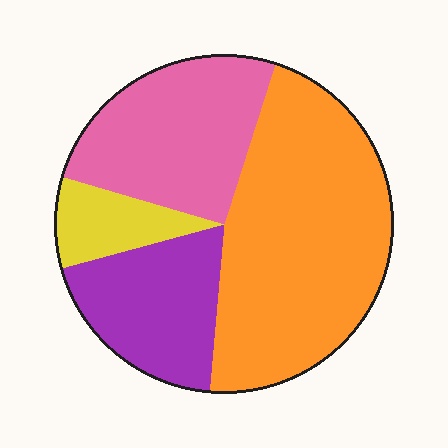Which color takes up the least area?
Yellow, at roughly 10%.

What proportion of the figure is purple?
Purple covers about 20% of the figure.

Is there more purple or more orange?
Orange.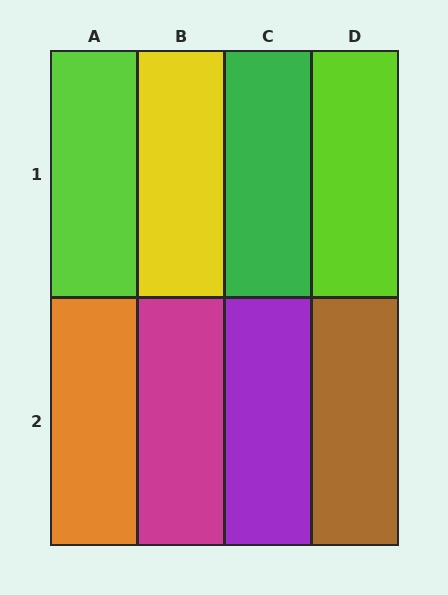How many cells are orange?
1 cell is orange.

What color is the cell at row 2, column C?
Purple.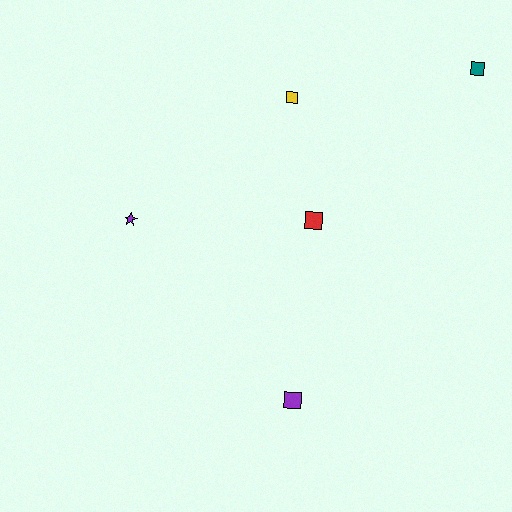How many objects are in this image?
There are 5 objects.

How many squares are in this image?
There are 4 squares.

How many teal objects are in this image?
There is 1 teal object.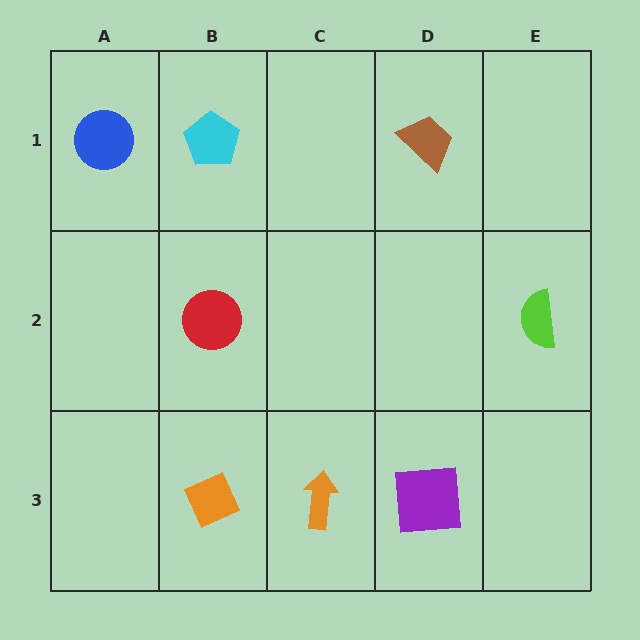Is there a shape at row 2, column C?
No, that cell is empty.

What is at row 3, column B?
An orange diamond.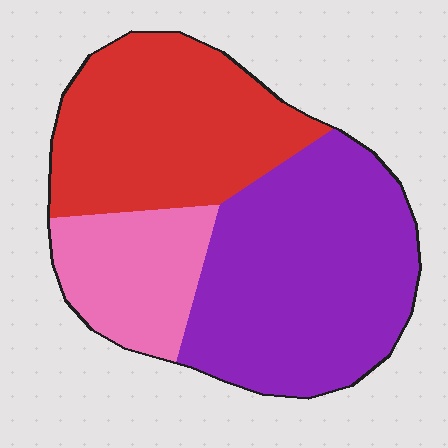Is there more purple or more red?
Purple.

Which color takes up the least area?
Pink, at roughly 20%.